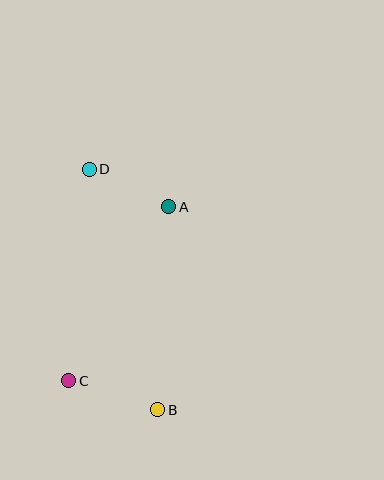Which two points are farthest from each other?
Points B and D are farthest from each other.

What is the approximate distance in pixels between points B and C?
The distance between B and C is approximately 94 pixels.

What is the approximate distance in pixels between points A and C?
The distance between A and C is approximately 200 pixels.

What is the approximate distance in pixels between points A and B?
The distance between A and B is approximately 203 pixels.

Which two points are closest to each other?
Points A and D are closest to each other.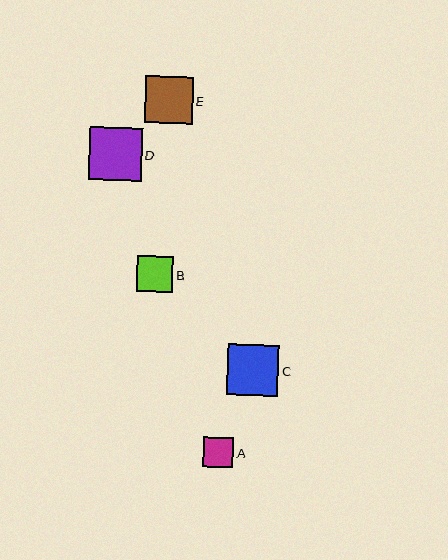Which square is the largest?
Square D is the largest with a size of approximately 53 pixels.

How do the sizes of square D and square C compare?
Square D and square C are approximately the same size.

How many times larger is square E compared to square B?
Square E is approximately 1.3 times the size of square B.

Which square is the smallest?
Square A is the smallest with a size of approximately 31 pixels.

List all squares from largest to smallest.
From largest to smallest: D, C, E, B, A.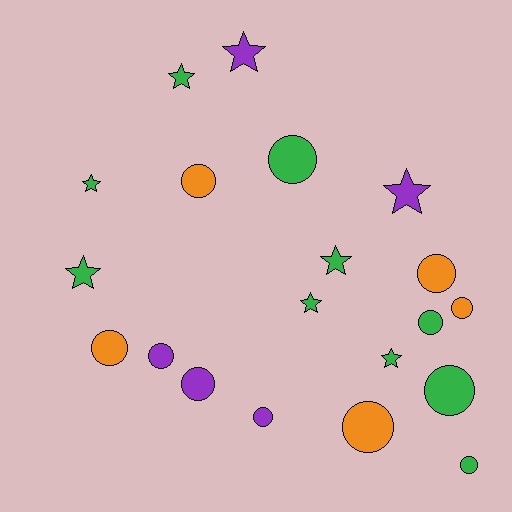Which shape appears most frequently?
Circle, with 12 objects.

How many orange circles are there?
There are 5 orange circles.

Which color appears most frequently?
Green, with 10 objects.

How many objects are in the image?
There are 20 objects.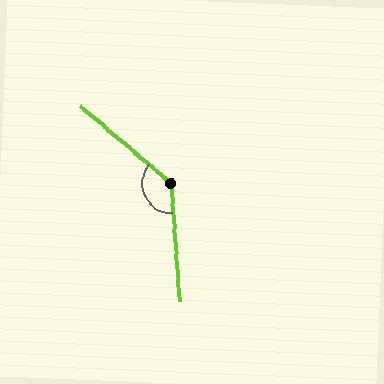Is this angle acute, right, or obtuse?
It is obtuse.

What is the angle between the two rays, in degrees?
Approximately 134 degrees.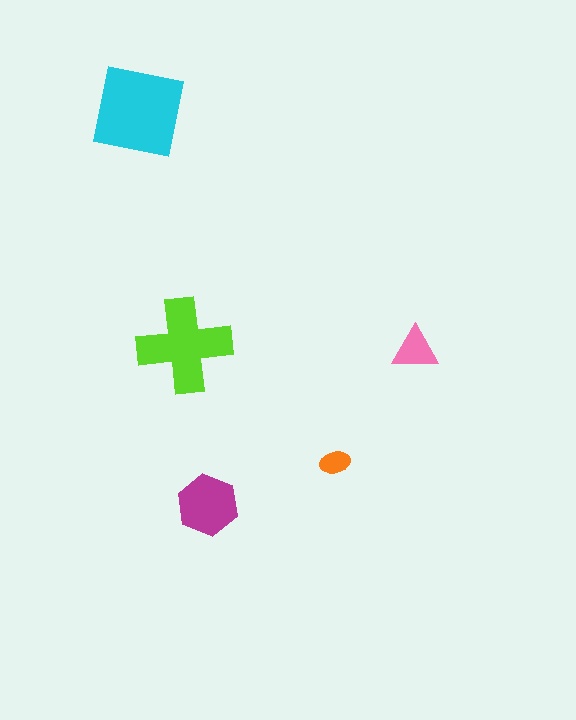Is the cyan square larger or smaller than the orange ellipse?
Larger.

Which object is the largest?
The cyan square.